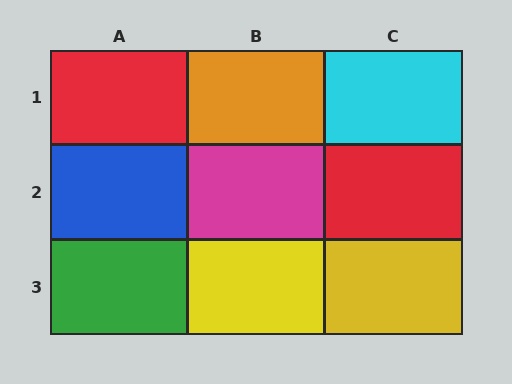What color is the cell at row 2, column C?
Red.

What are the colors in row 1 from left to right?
Red, orange, cyan.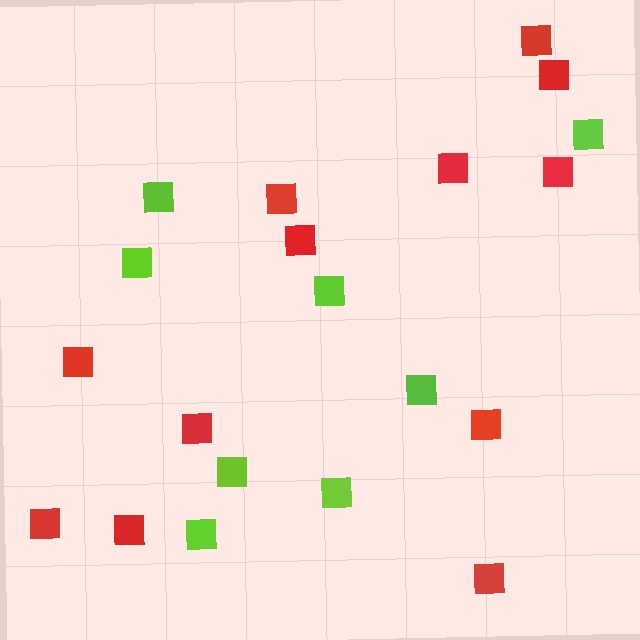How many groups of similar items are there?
There are 2 groups: one group of lime squares (8) and one group of red squares (12).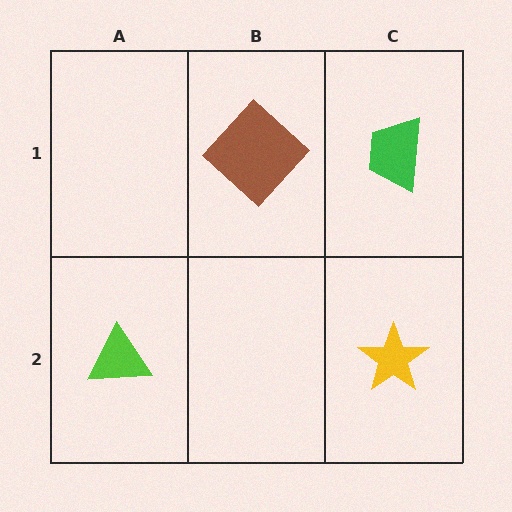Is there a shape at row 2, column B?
No, that cell is empty.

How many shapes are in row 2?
2 shapes.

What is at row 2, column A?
A lime triangle.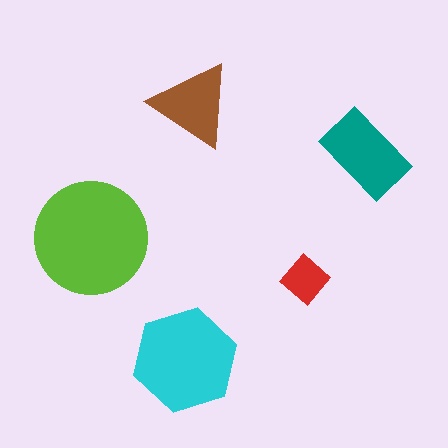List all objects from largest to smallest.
The lime circle, the cyan hexagon, the teal rectangle, the brown triangle, the red diamond.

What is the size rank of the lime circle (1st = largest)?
1st.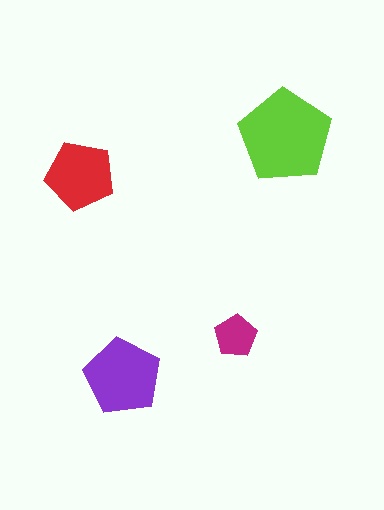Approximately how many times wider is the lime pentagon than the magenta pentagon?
About 2 times wider.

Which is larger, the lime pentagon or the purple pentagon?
The lime one.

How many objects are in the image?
There are 4 objects in the image.